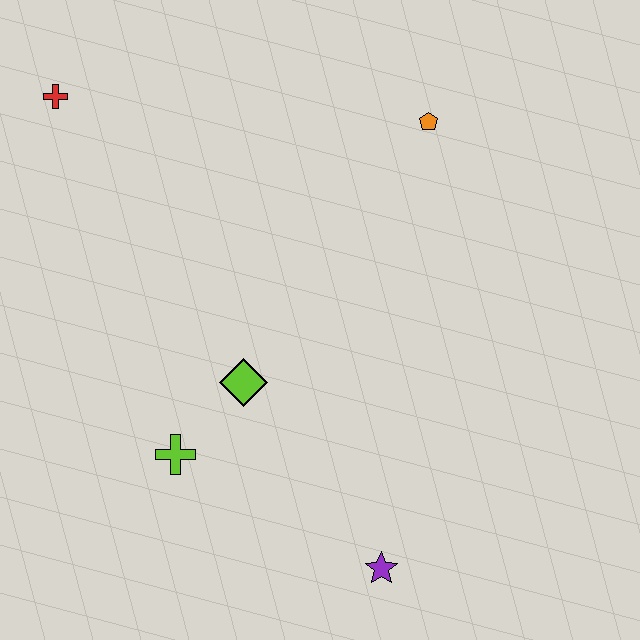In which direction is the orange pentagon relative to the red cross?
The orange pentagon is to the right of the red cross.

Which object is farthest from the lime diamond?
The red cross is farthest from the lime diamond.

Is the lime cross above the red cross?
No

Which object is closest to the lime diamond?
The lime cross is closest to the lime diamond.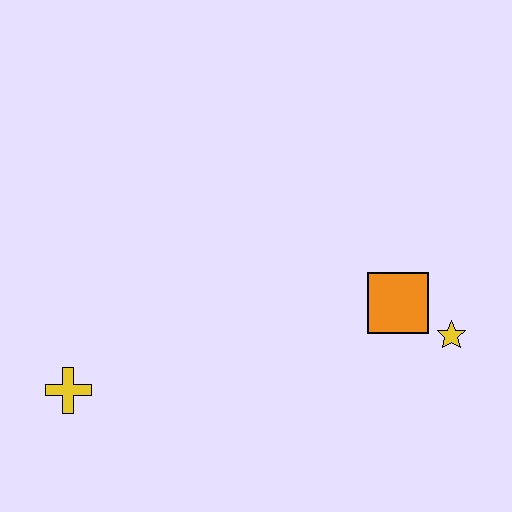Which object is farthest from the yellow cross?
The yellow star is farthest from the yellow cross.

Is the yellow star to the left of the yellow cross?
No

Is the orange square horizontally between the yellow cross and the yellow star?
Yes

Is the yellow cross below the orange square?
Yes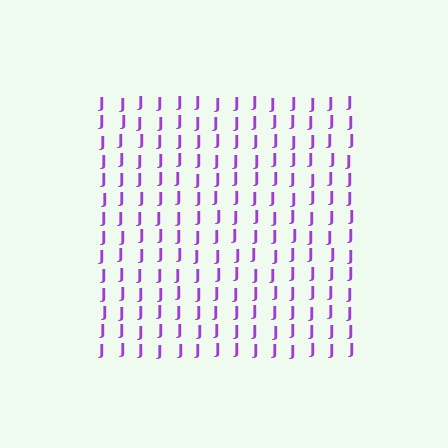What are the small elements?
The small elements are letter J's.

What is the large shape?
The large shape is a square.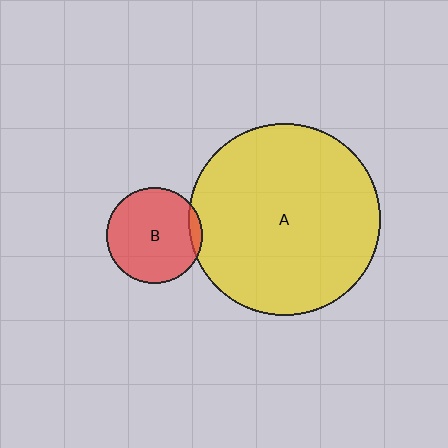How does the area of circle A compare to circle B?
Approximately 4.0 times.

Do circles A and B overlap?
Yes.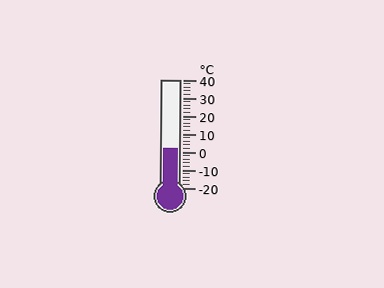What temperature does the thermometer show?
The thermometer shows approximately 2°C.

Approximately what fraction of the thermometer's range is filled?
The thermometer is filled to approximately 35% of its range.